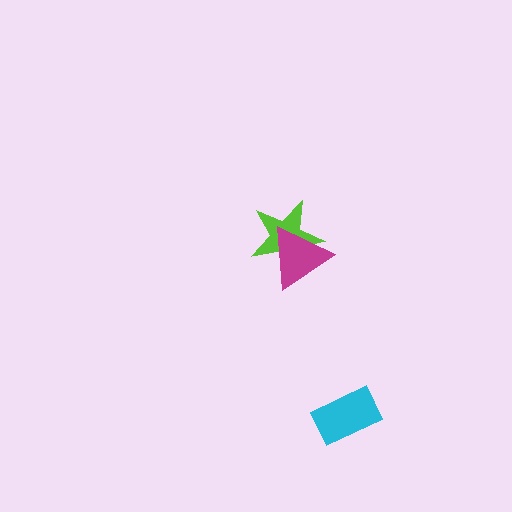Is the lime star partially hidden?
Yes, it is partially covered by another shape.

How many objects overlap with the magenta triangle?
1 object overlaps with the magenta triangle.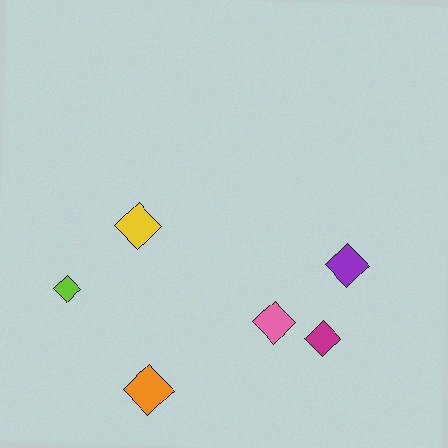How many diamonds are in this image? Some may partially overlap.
There are 6 diamonds.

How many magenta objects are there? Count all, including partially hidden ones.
There is 1 magenta object.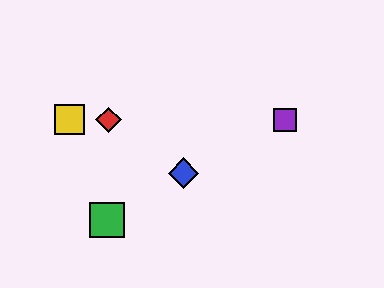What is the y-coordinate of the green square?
The green square is at y≈220.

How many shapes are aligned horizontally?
3 shapes (the red diamond, the yellow square, the purple square) are aligned horizontally.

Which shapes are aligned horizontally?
The red diamond, the yellow square, the purple square are aligned horizontally.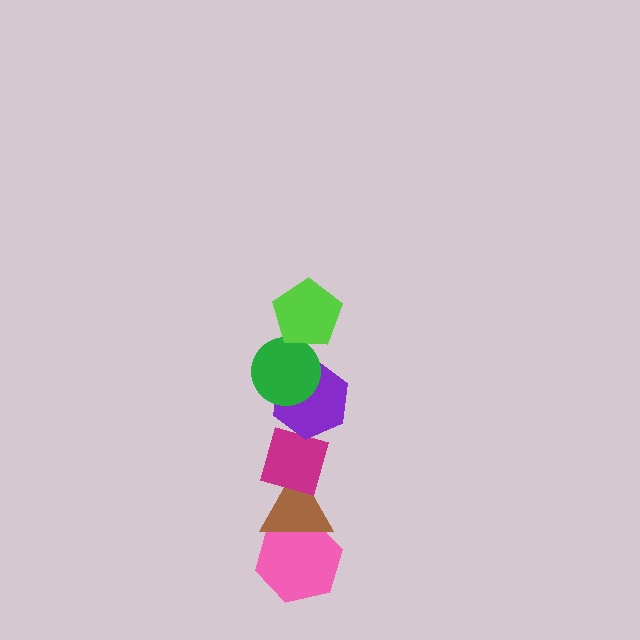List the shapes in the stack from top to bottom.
From top to bottom: the lime pentagon, the green circle, the purple hexagon, the magenta diamond, the brown triangle, the pink hexagon.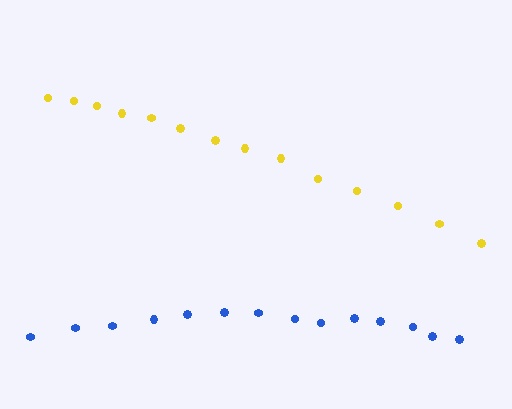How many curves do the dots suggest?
There are 2 distinct paths.